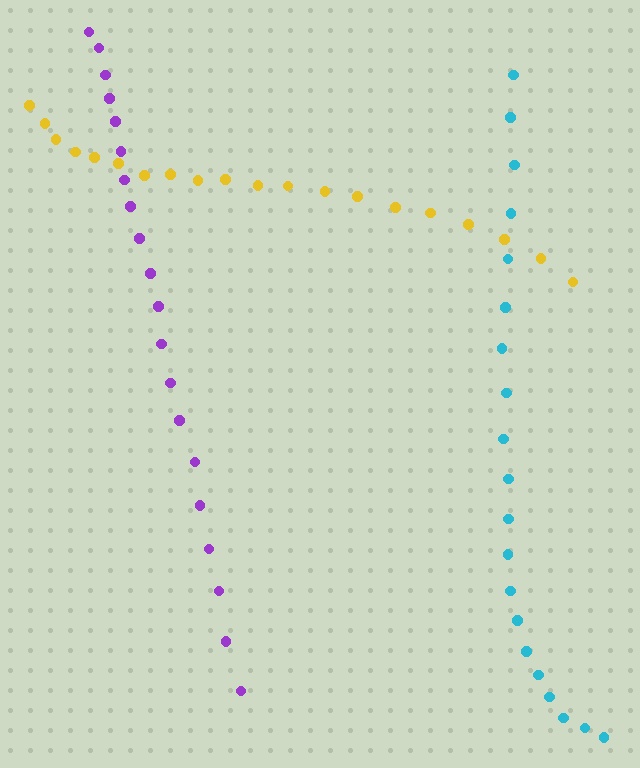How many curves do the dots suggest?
There are 3 distinct paths.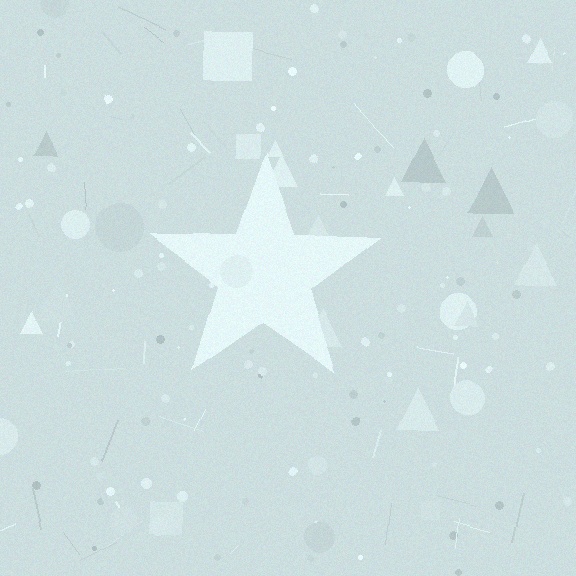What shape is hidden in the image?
A star is hidden in the image.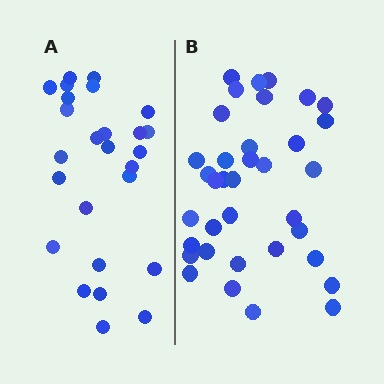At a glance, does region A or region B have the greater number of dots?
Region B (the right region) has more dots.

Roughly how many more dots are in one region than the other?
Region B has roughly 10 or so more dots than region A.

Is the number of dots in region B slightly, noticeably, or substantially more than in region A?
Region B has noticeably more, but not dramatically so. The ratio is roughly 1.4 to 1.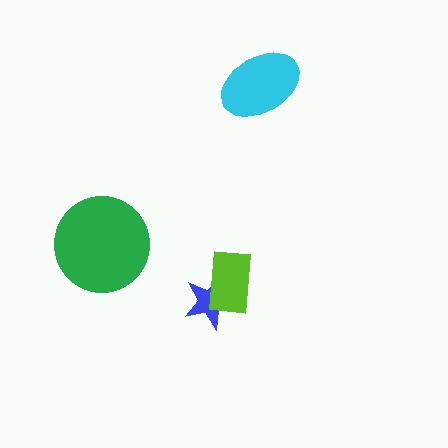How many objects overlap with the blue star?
1 object overlaps with the blue star.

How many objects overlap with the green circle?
0 objects overlap with the green circle.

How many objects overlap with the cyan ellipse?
0 objects overlap with the cyan ellipse.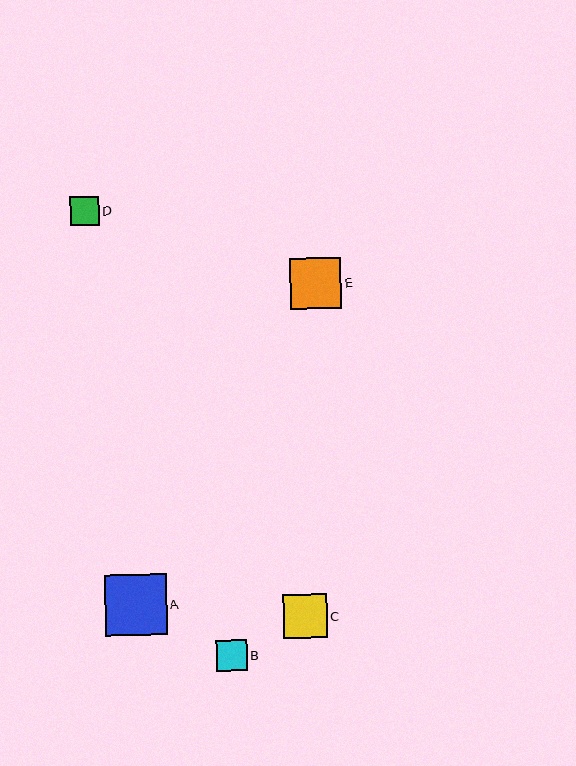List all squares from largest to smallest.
From largest to smallest: A, E, C, B, D.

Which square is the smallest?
Square D is the smallest with a size of approximately 29 pixels.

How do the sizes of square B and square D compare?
Square B and square D are approximately the same size.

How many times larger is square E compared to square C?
Square E is approximately 1.2 times the size of square C.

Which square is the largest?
Square A is the largest with a size of approximately 61 pixels.